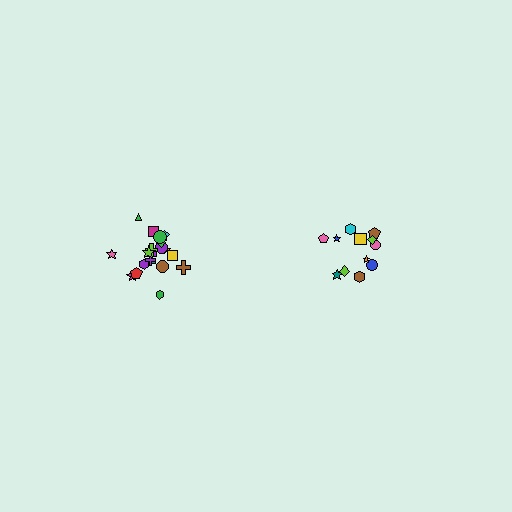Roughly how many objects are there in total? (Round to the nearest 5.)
Roughly 35 objects in total.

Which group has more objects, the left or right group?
The left group.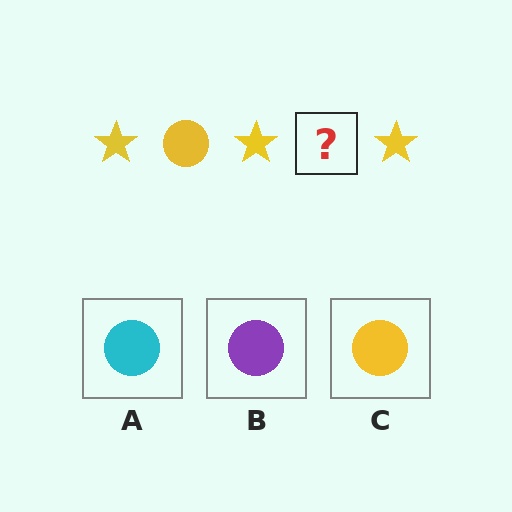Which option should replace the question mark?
Option C.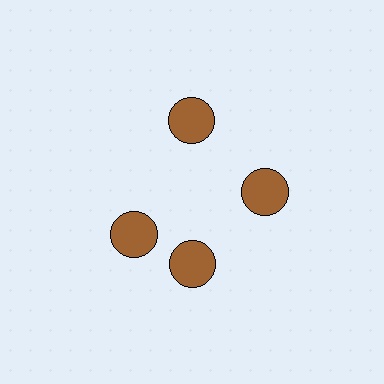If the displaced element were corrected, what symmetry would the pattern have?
It would have 4-fold rotational symmetry — the pattern would map onto itself every 90 degrees.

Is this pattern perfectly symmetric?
No. The 4 brown circles are arranged in a ring, but one element near the 9 o'clock position is rotated out of alignment along the ring, breaking the 4-fold rotational symmetry.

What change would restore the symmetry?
The symmetry would be restored by rotating it back into even spacing with its neighbors so that all 4 circles sit at equal angles and equal distance from the center.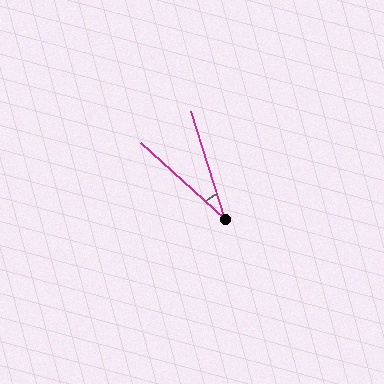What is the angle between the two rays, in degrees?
Approximately 30 degrees.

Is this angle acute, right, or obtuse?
It is acute.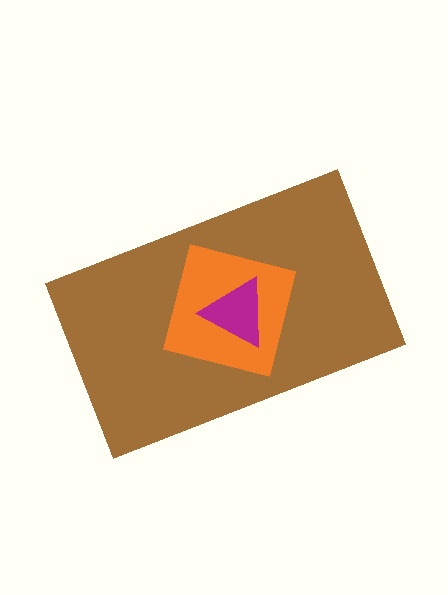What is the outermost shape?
The brown rectangle.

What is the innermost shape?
The magenta triangle.